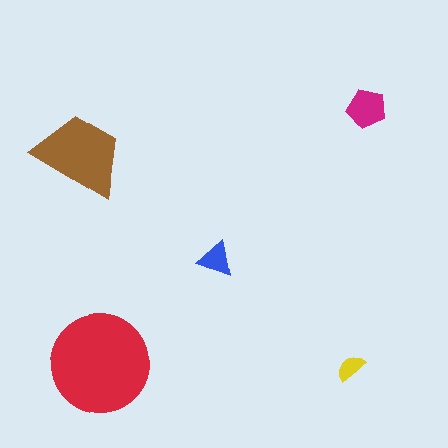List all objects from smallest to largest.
The yellow semicircle, the blue triangle, the magenta pentagon, the brown trapezoid, the red circle.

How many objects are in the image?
There are 5 objects in the image.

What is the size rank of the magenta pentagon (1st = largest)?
3rd.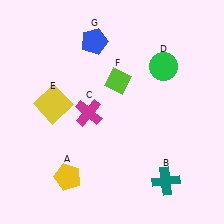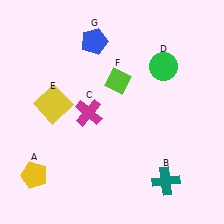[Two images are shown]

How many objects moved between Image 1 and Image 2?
1 object moved between the two images.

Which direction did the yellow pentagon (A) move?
The yellow pentagon (A) moved left.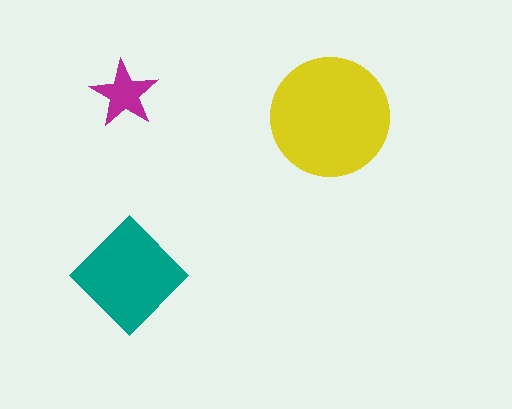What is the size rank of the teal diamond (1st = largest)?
2nd.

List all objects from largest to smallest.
The yellow circle, the teal diamond, the magenta star.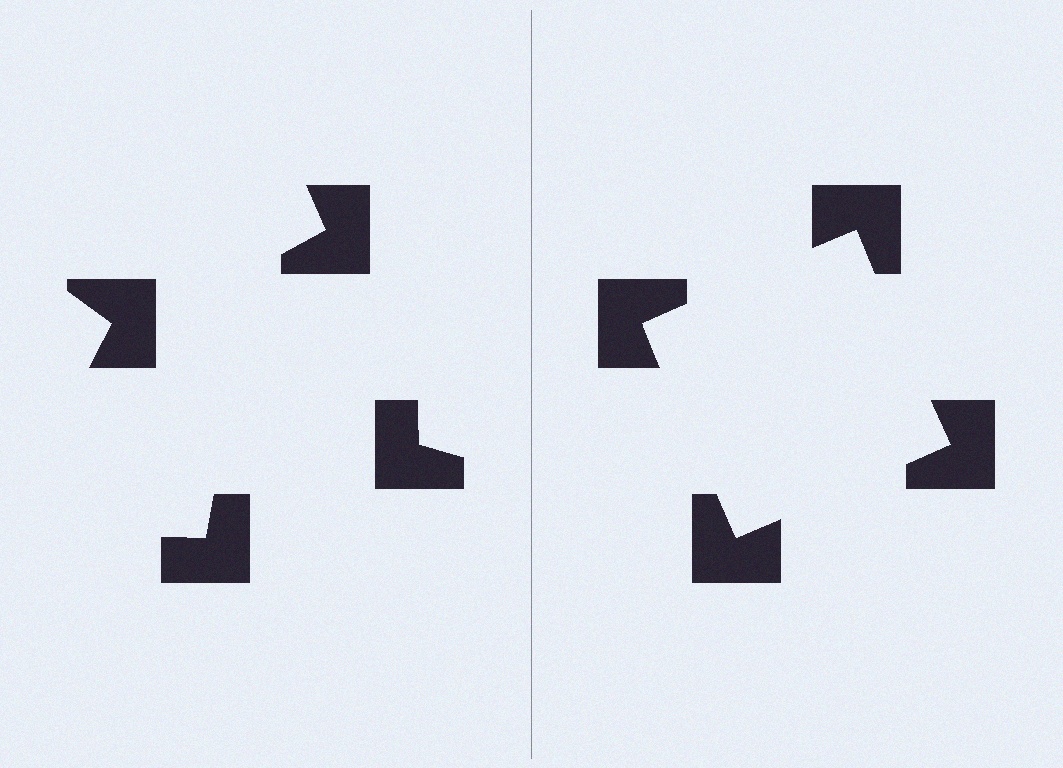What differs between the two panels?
The notched squares are positioned identically on both sides; only the wedge orientations differ. On the right they align to a square; on the left they are misaligned.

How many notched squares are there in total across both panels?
8 — 4 on each side.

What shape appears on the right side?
An illusory square.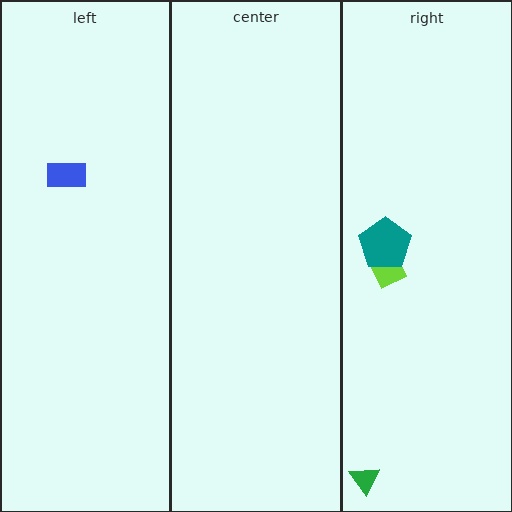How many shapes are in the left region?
1.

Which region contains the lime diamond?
The right region.